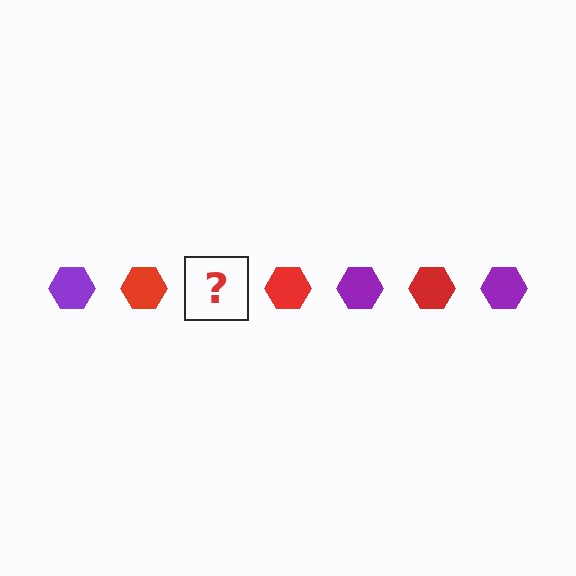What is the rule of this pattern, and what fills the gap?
The rule is that the pattern cycles through purple, red hexagons. The gap should be filled with a purple hexagon.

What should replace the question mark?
The question mark should be replaced with a purple hexagon.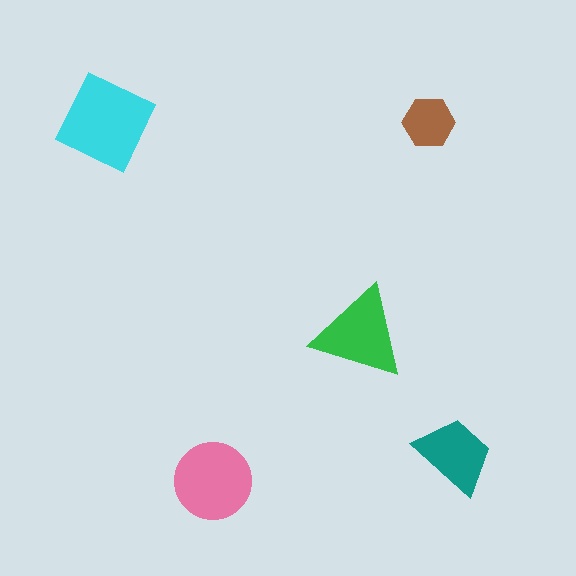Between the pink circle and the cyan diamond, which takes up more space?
The cyan diamond.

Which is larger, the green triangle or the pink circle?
The pink circle.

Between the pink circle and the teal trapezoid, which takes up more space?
The pink circle.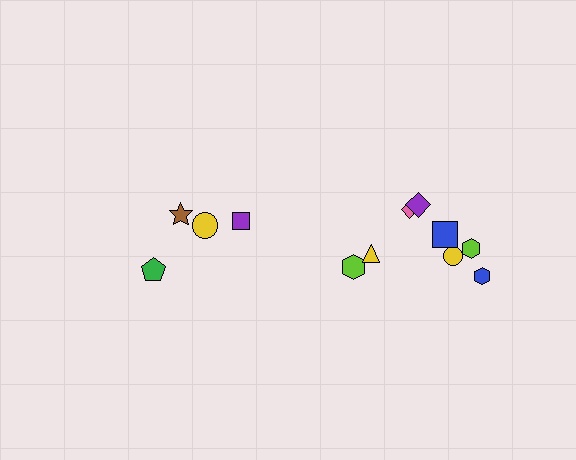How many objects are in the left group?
There are 4 objects.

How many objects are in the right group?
There are 8 objects.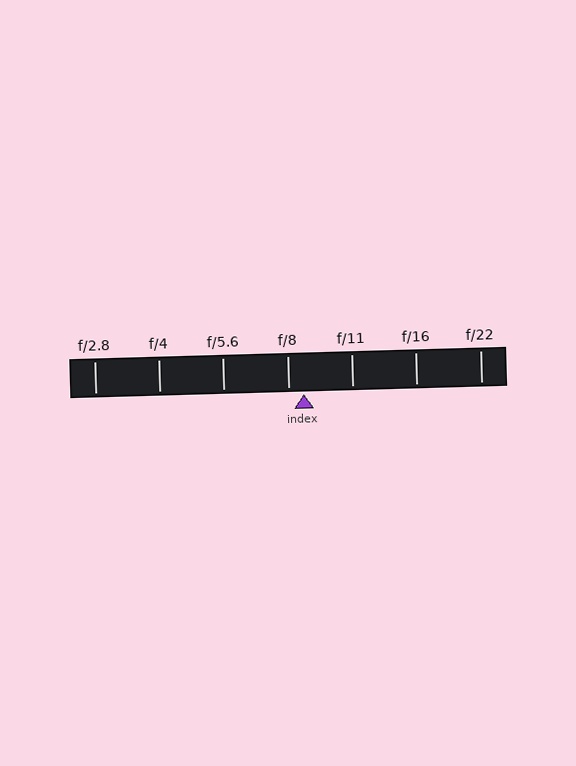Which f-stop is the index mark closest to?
The index mark is closest to f/8.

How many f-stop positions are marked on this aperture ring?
There are 7 f-stop positions marked.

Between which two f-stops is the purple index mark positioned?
The index mark is between f/8 and f/11.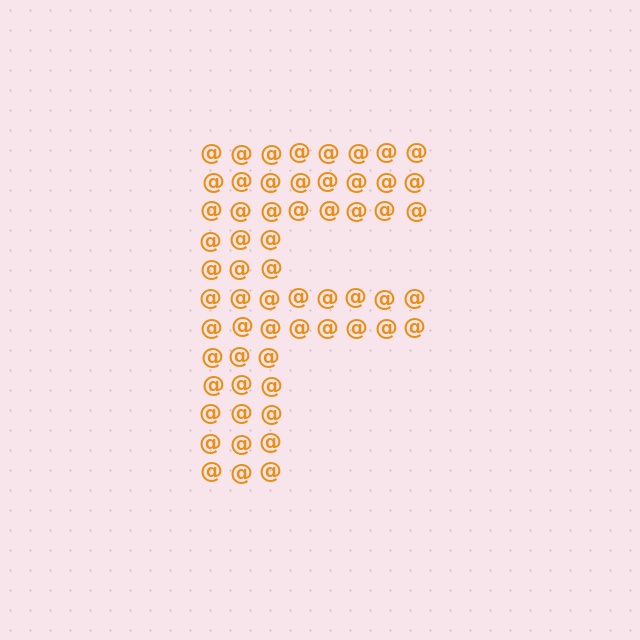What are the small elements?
The small elements are at signs.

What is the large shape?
The large shape is the letter F.